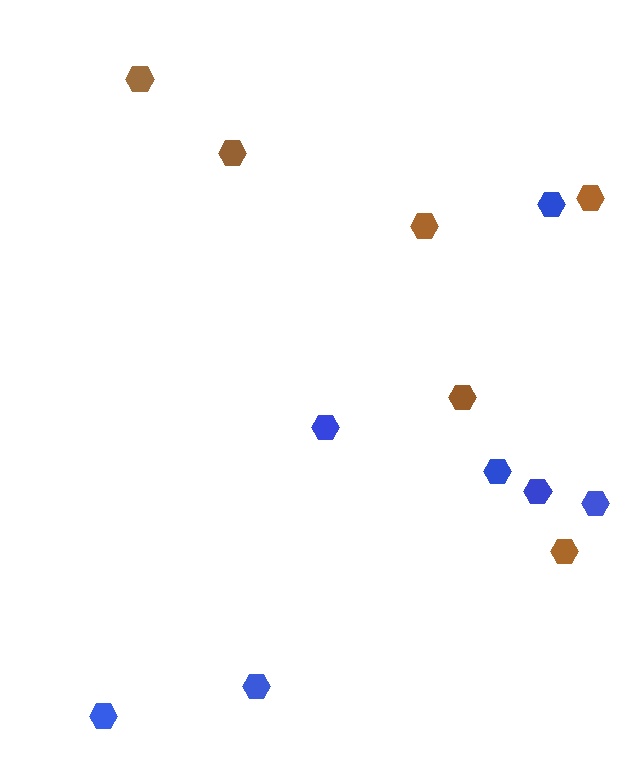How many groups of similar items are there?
There are 2 groups: one group of brown hexagons (6) and one group of blue hexagons (7).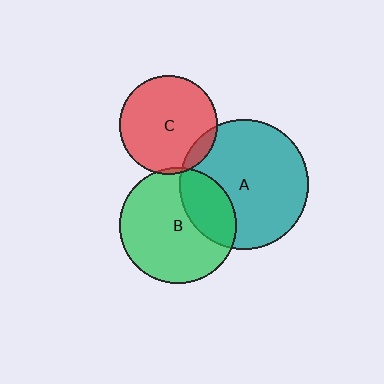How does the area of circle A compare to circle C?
Approximately 1.7 times.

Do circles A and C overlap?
Yes.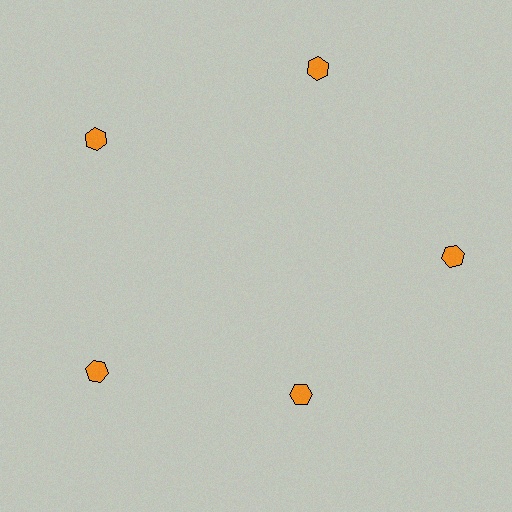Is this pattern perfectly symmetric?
No. The 5 orange hexagons are arranged in a ring, but one element near the 5 o'clock position is pulled inward toward the center, breaking the 5-fold rotational symmetry.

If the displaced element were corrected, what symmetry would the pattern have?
It would have 5-fold rotational symmetry — the pattern would map onto itself every 72 degrees.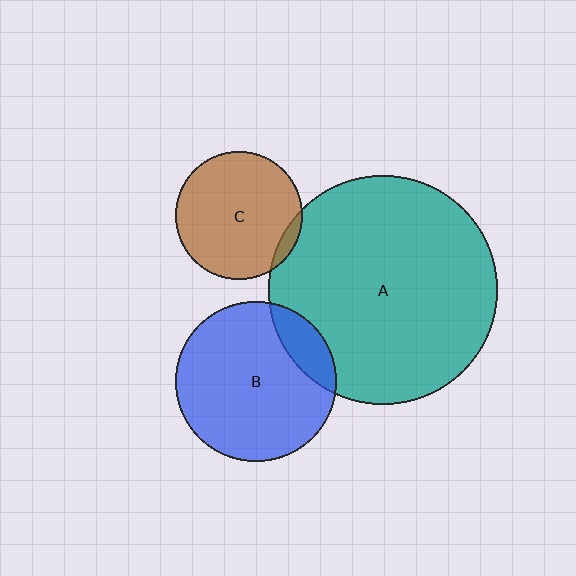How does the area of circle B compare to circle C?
Approximately 1.6 times.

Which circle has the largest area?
Circle A (teal).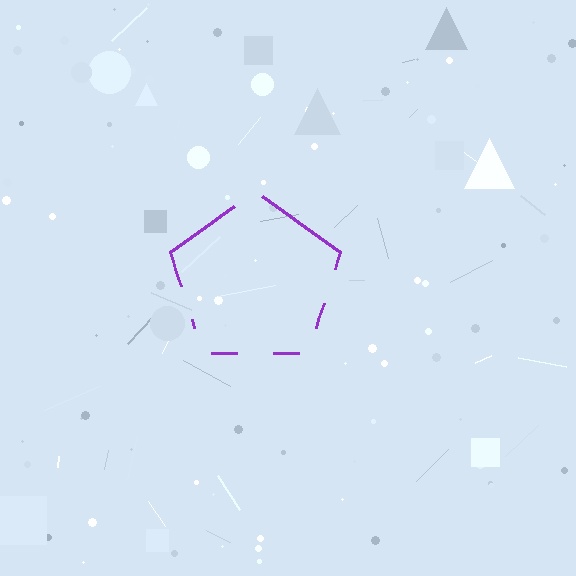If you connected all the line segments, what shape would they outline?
They would outline a pentagon.